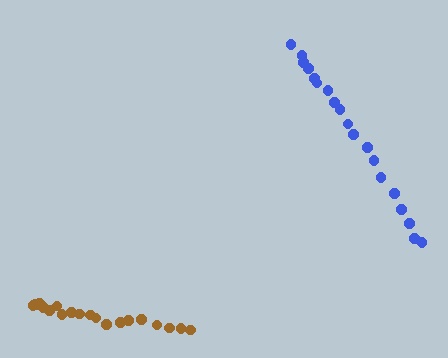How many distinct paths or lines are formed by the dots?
There are 2 distinct paths.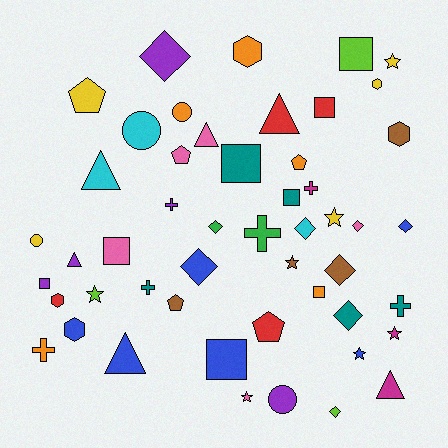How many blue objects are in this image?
There are 6 blue objects.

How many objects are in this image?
There are 50 objects.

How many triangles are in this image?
There are 6 triangles.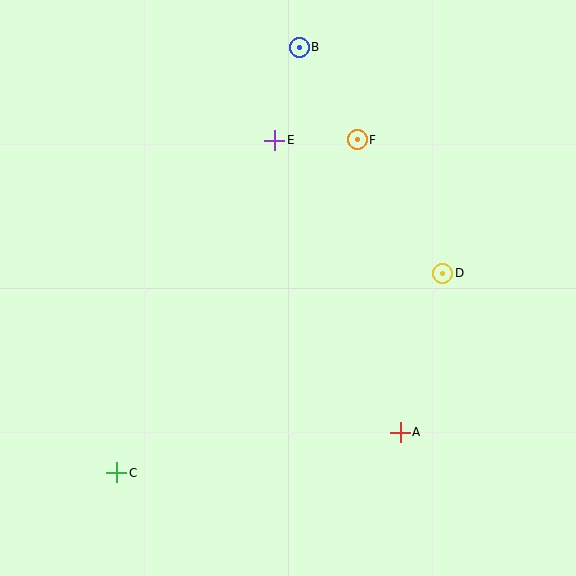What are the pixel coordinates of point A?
Point A is at (400, 432).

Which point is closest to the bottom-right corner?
Point A is closest to the bottom-right corner.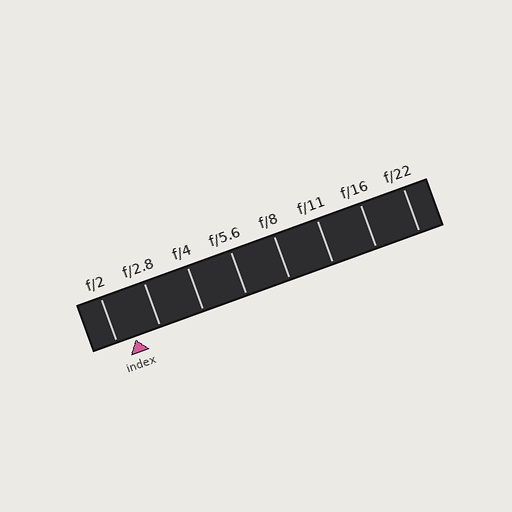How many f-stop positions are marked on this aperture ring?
There are 8 f-stop positions marked.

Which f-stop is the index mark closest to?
The index mark is closest to f/2.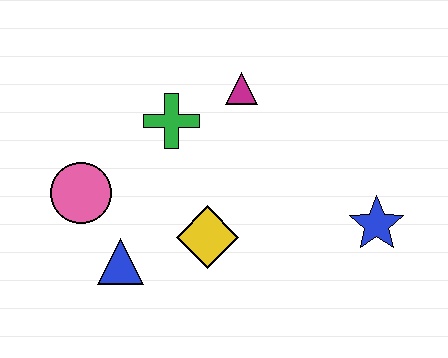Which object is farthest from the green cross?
The blue star is farthest from the green cross.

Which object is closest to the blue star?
The yellow diamond is closest to the blue star.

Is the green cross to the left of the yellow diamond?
Yes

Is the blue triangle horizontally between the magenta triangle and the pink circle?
Yes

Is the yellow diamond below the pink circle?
Yes